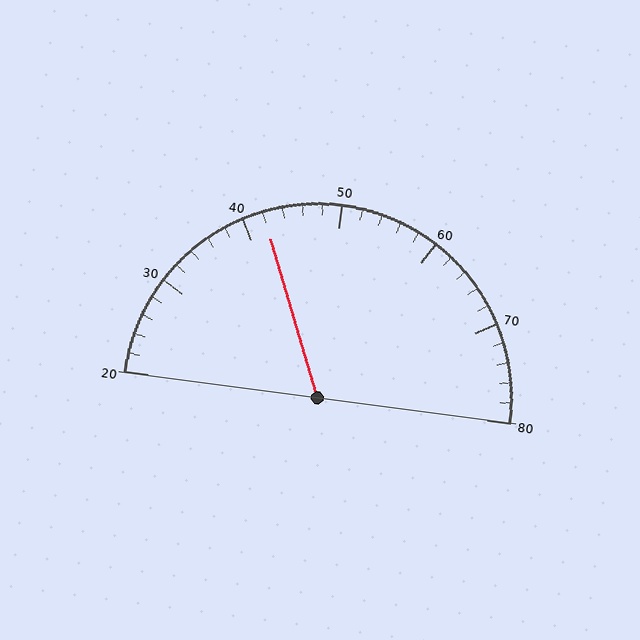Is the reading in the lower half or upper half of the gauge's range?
The reading is in the lower half of the range (20 to 80).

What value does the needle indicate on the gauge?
The needle indicates approximately 42.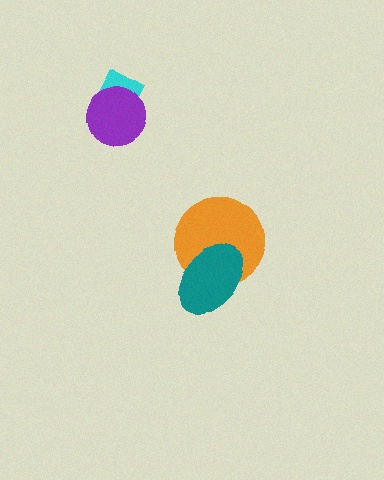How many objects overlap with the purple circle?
1 object overlaps with the purple circle.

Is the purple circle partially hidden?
No, no other shape covers it.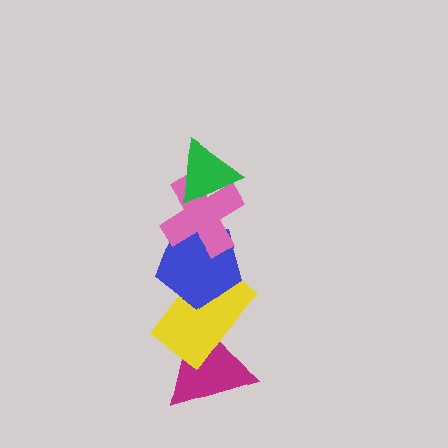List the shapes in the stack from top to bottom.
From top to bottom: the green triangle, the pink cross, the blue pentagon, the yellow rectangle, the magenta triangle.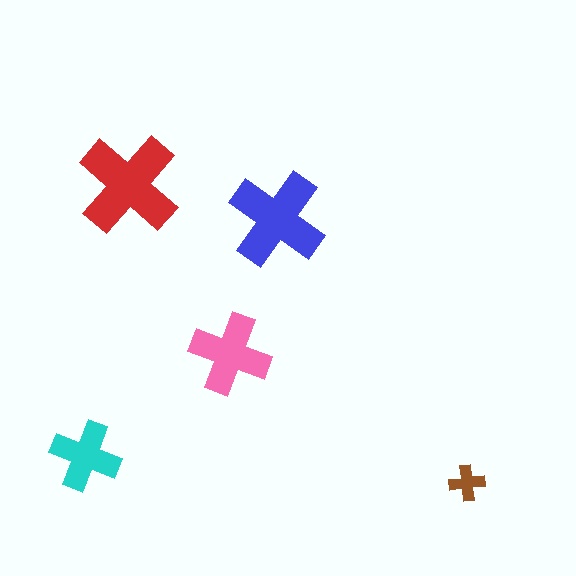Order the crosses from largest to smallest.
the red one, the blue one, the pink one, the cyan one, the brown one.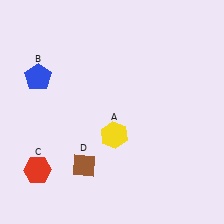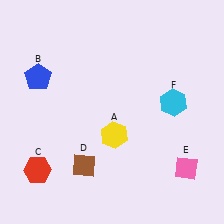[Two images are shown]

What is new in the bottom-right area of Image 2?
A pink diamond (E) was added in the bottom-right area of Image 2.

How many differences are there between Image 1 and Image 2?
There are 2 differences between the two images.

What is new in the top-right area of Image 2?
A cyan hexagon (F) was added in the top-right area of Image 2.